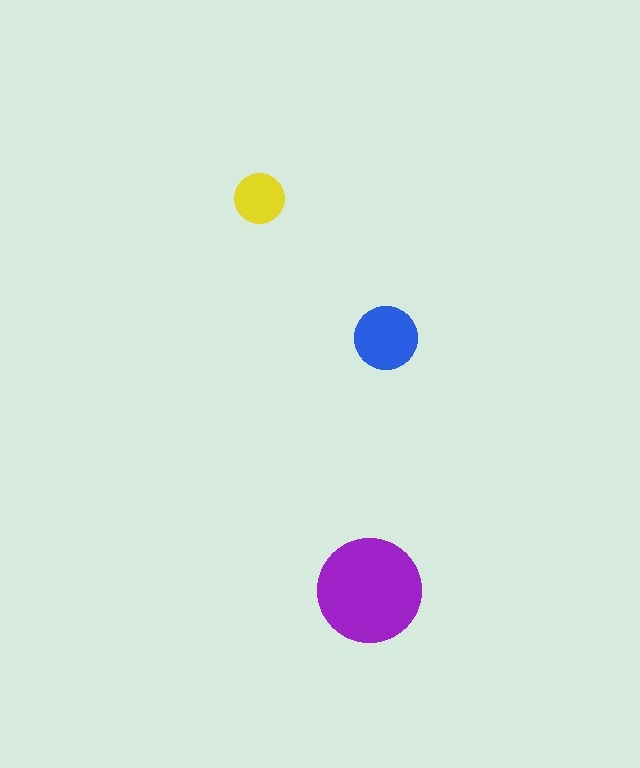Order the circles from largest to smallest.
the purple one, the blue one, the yellow one.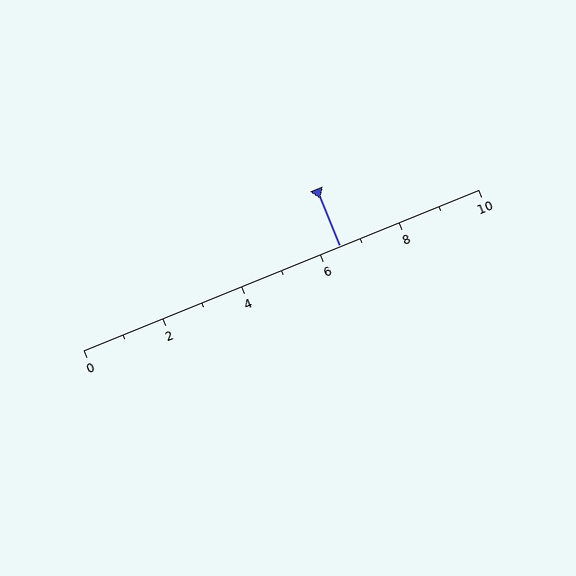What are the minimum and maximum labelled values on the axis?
The axis runs from 0 to 10.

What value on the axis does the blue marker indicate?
The marker indicates approximately 6.5.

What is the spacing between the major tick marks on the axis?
The major ticks are spaced 2 apart.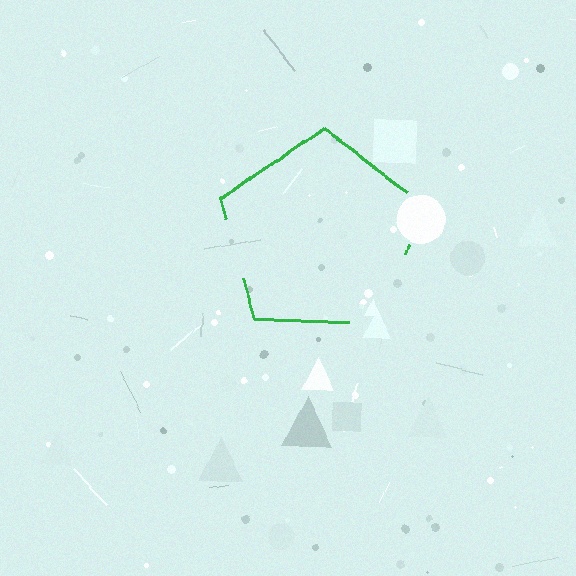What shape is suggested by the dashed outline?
The dashed outline suggests a pentagon.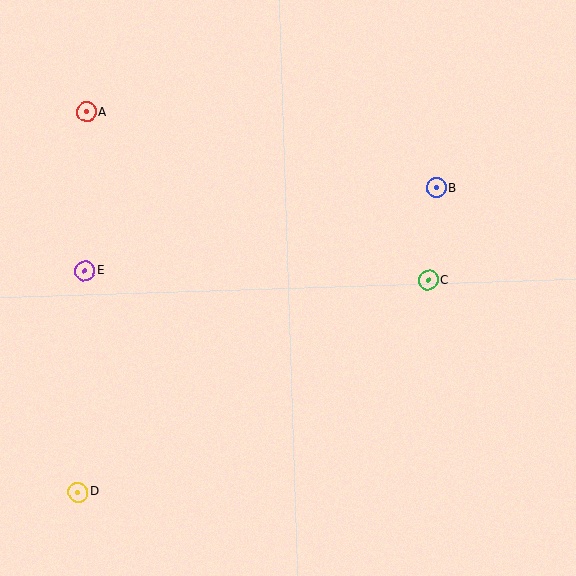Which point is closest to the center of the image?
Point C at (428, 280) is closest to the center.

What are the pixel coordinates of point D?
Point D is at (78, 492).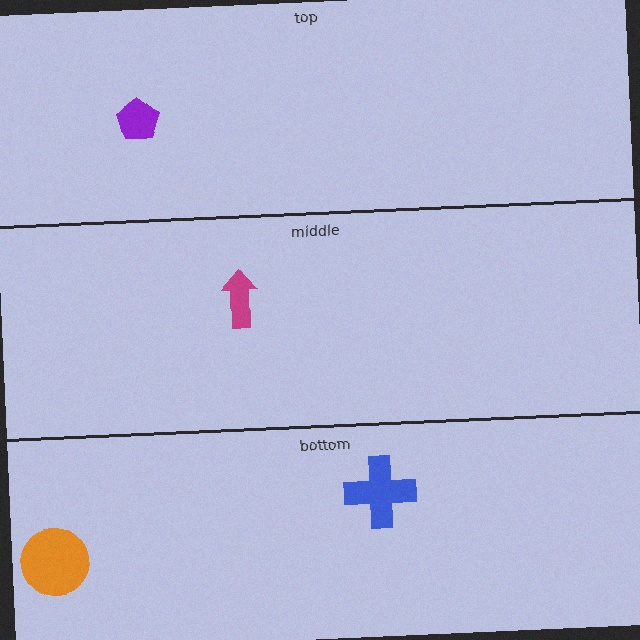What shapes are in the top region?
The purple pentagon.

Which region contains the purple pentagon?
The top region.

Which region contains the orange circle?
The bottom region.